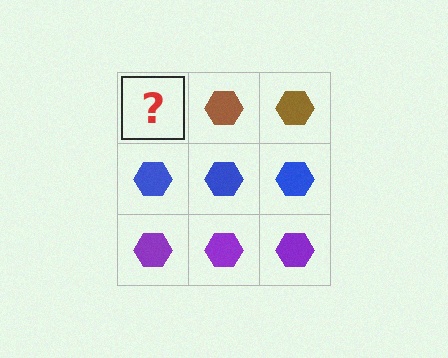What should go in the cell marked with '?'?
The missing cell should contain a brown hexagon.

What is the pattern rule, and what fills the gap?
The rule is that each row has a consistent color. The gap should be filled with a brown hexagon.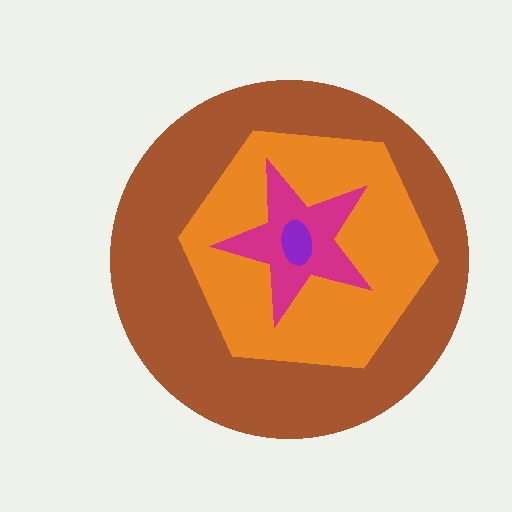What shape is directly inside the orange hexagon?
The magenta star.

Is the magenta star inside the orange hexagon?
Yes.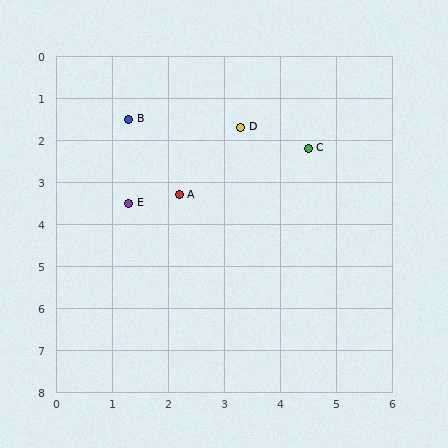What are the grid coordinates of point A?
Point A is at approximately (2.2, 3.3).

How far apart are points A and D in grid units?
Points A and D are about 1.9 grid units apart.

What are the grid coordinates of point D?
Point D is at approximately (3.3, 1.7).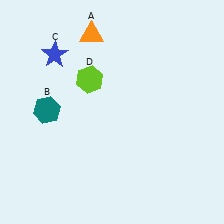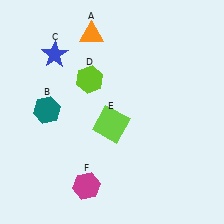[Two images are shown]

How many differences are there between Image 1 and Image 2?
There are 2 differences between the two images.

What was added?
A lime square (E), a magenta hexagon (F) were added in Image 2.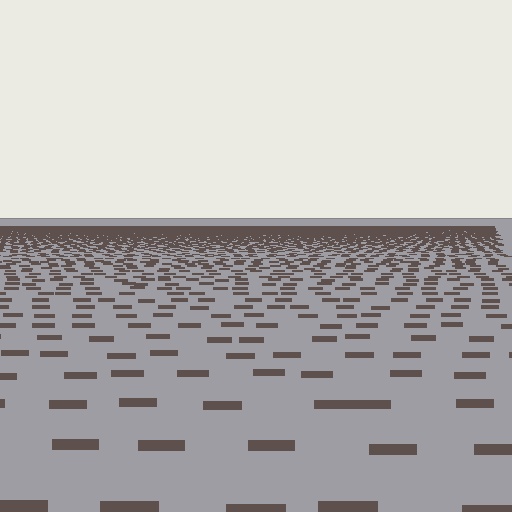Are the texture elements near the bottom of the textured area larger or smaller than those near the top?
Larger. Near the bottom, elements are closer to the viewer and appear at a bigger on-screen size.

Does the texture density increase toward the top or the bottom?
Density increases toward the top.